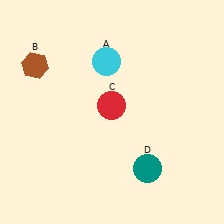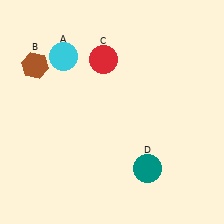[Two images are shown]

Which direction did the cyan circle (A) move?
The cyan circle (A) moved left.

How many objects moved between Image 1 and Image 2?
2 objects moved between the two images.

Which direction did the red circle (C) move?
The red circle (C) moved up.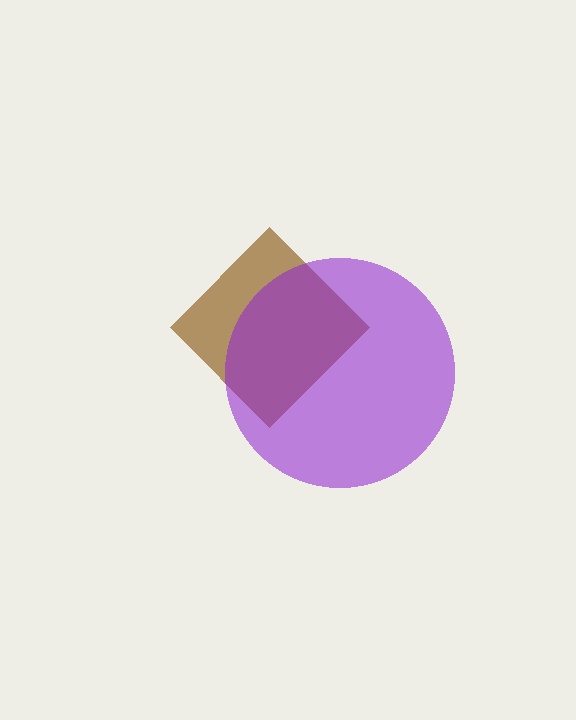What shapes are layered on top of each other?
The layered shapes are: a brown diamond, a purple circle.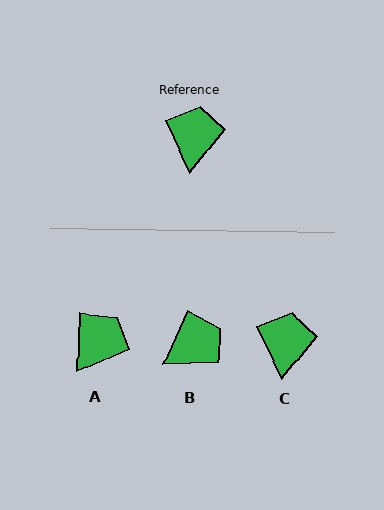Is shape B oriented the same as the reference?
No, it is off by about 49 degrees.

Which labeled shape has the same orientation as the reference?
C.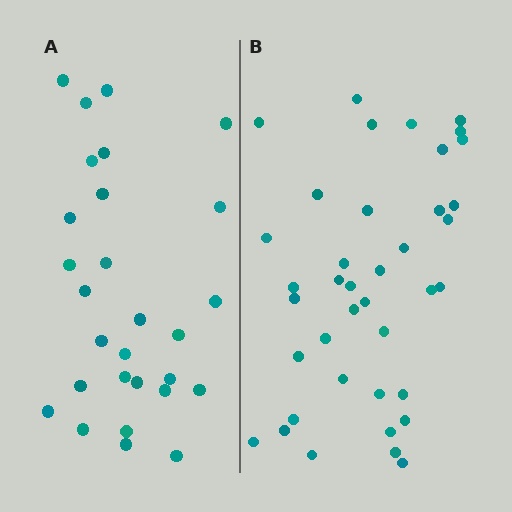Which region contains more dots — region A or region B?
Region B (the right region) has more dots.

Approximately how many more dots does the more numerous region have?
Region B has roughly 12 or so more dots than region A.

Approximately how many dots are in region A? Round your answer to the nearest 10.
About 30 dots. (The exact count is 28, which rounds to 30.)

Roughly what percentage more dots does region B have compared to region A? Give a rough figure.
About 40% more.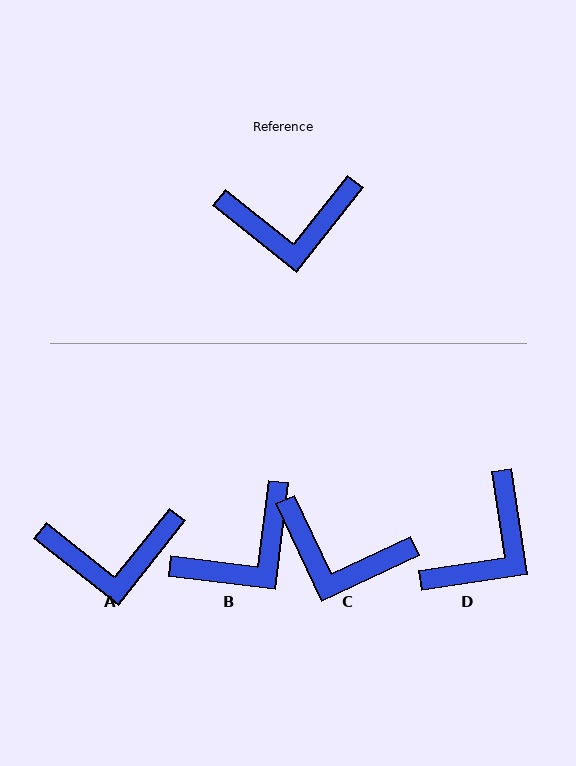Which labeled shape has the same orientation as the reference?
A.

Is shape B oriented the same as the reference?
No, it is off by about 31 degrees.